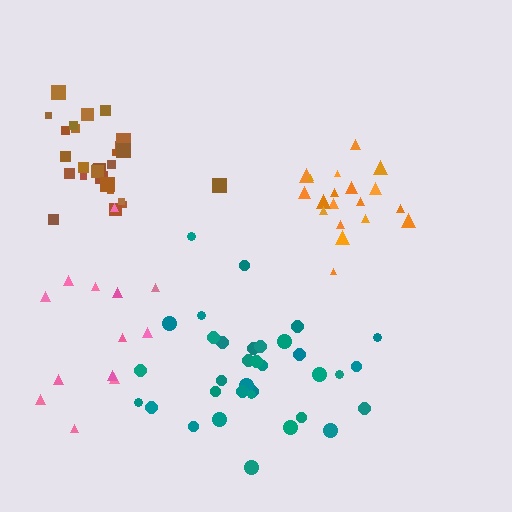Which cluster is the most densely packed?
Orange.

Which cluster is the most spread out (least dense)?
Pink.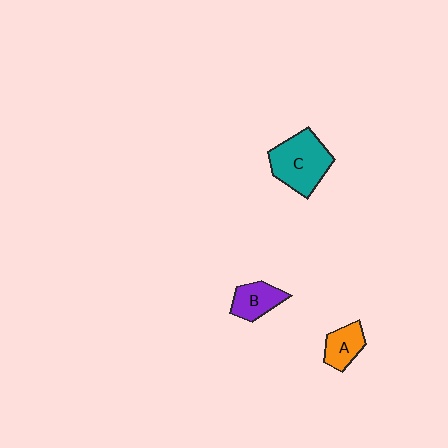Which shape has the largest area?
Shape C (teal).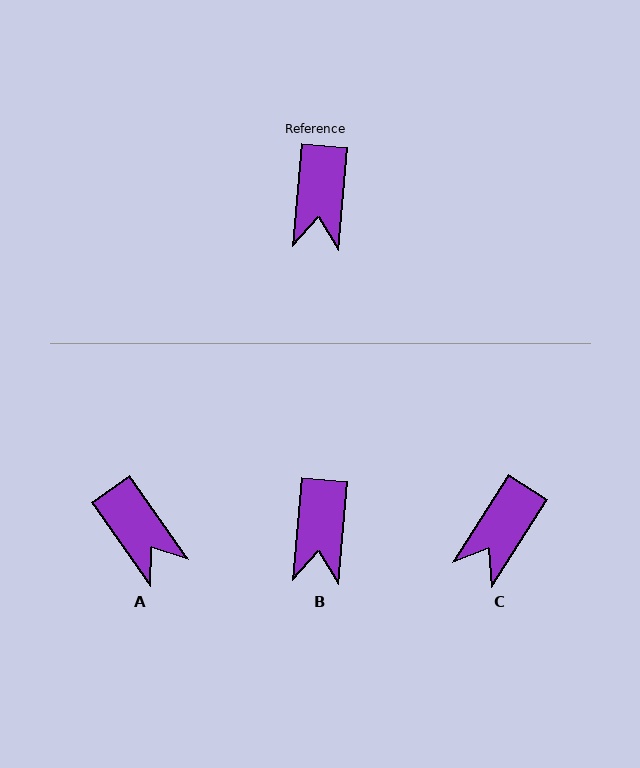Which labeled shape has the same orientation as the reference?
B.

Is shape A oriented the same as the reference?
No, it is off by about 41 degrees.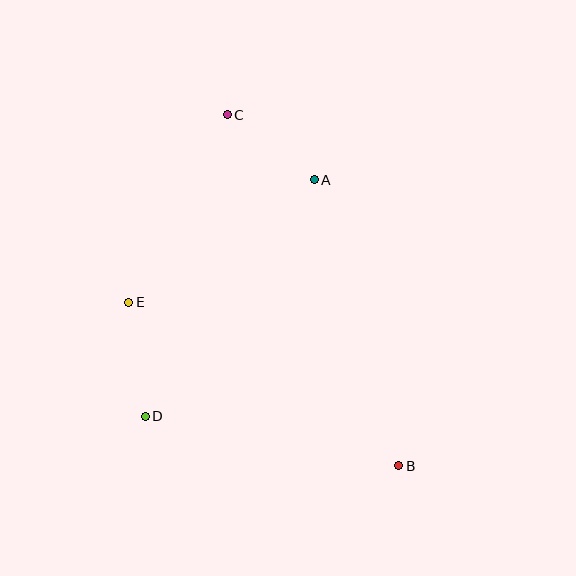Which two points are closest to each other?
Points A and C are closest to each other.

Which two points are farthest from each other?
Points B and C are farthest from each other.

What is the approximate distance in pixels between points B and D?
The distance between B and D is approximately 259 pixels.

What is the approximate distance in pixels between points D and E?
The distance between D and E is approximately 115 pixels.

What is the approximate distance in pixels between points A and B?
The distance between A and B is approximately 298 pixels.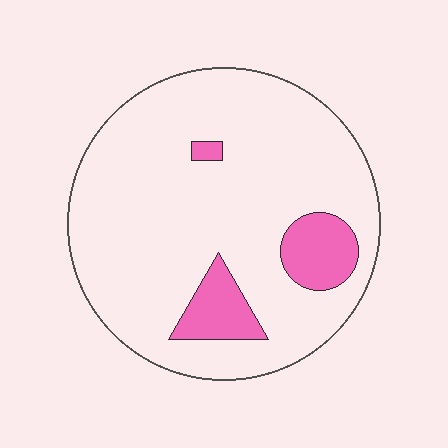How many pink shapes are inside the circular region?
3.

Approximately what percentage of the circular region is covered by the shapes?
Approximately 15%.